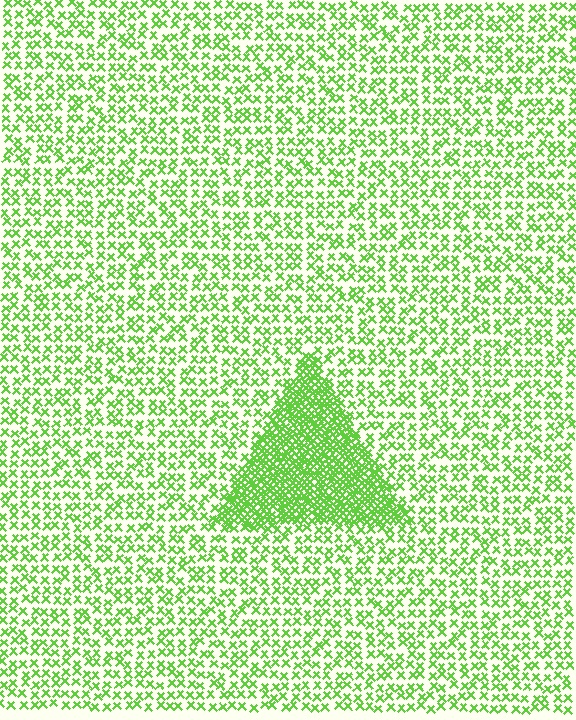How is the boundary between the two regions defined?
The boundary is defined by a change in element density (approximately 2.8x ratio). All elements are the same color, size, and shape.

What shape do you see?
I see a triangle.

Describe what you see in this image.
The image contains small lime elements arranged at two different densities. A triangle-shaped region is visible where the elements are more densely packed than the surrounding area.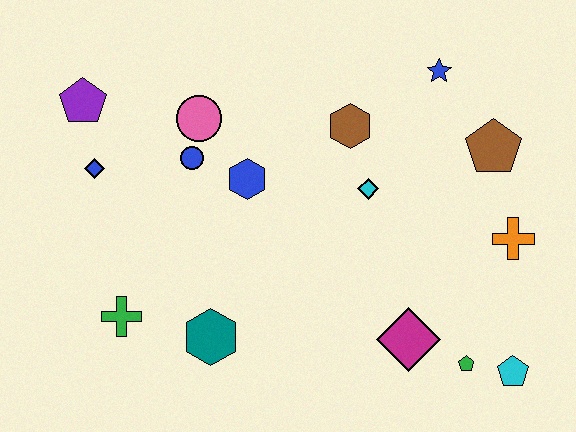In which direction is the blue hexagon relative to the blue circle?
The blue hexagon is to the right of the blue circle.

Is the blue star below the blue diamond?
No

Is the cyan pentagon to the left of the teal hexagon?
No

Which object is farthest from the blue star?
The green cross is farthest from the blue star.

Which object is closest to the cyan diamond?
The brown hexagon is closest to the cyan diamond.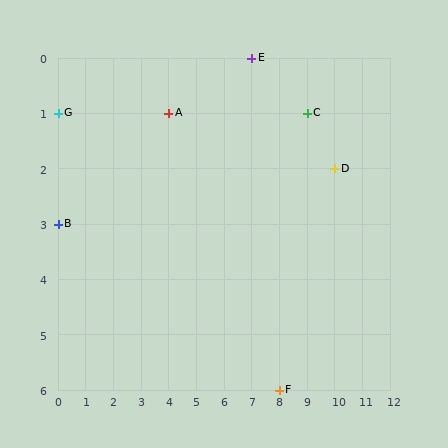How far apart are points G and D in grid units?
Points G and D are 10 columns and 1 row apart (about 10.0 grid units diagonally).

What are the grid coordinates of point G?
Point G is at grid coordinates (0, 1).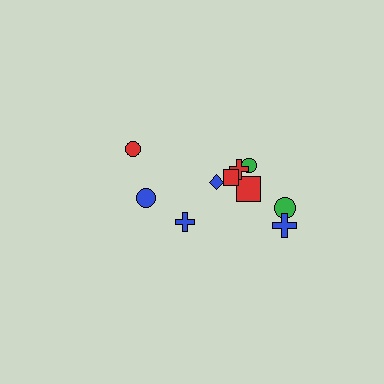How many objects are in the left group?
There are 3 objects.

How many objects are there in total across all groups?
There are 10 objects.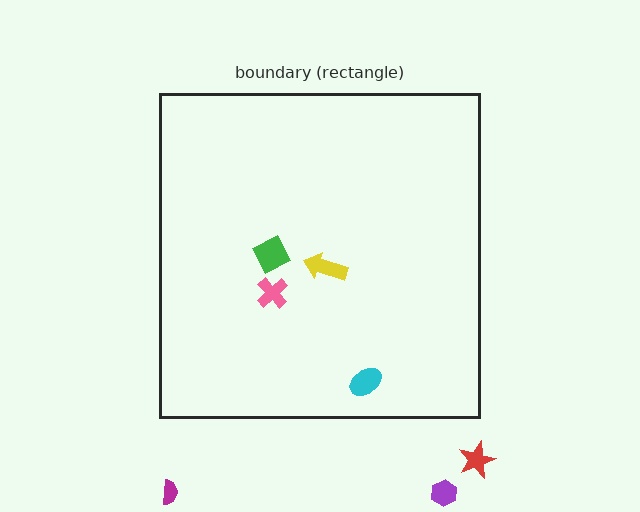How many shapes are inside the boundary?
4 inside, 3 outside.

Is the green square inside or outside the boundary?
Inside.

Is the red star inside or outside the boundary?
Outside.